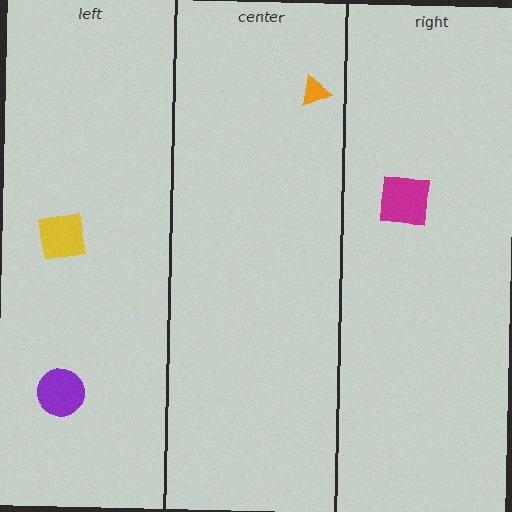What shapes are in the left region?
The yellow square, the purple circle.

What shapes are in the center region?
The orange triangle.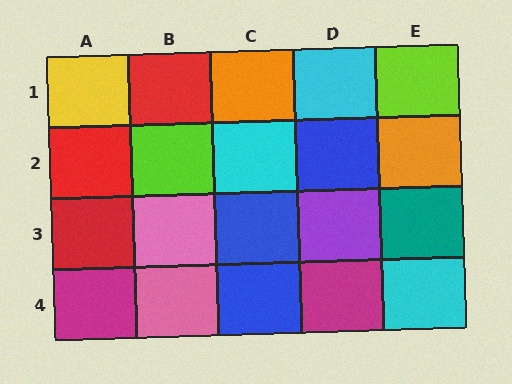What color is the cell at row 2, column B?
Lime.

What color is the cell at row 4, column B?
Pink.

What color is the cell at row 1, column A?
Yellow.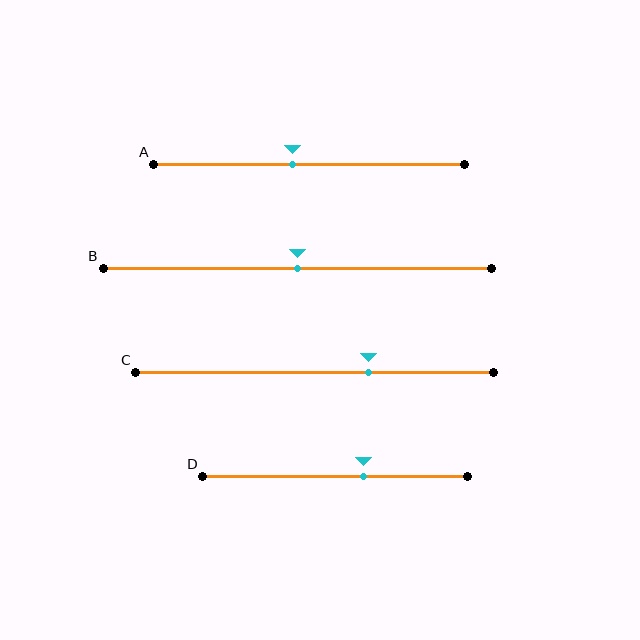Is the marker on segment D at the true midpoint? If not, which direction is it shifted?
No, the marker on segment D is shifted to the right by about 11% of the segment length.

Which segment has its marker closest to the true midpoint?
Segment B has its marker closest to the true midpoint.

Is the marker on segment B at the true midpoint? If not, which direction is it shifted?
Yes, the marker on segment B is at the true midpoint.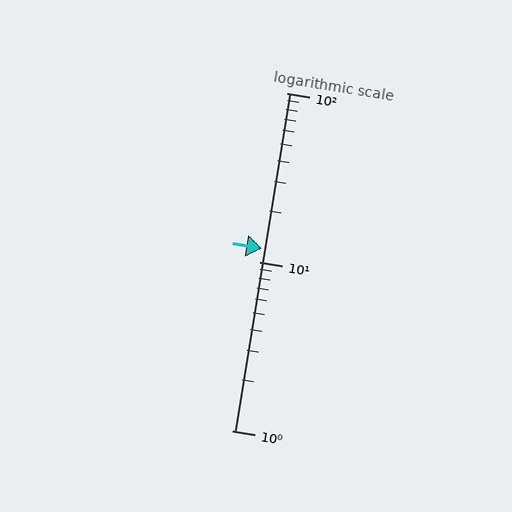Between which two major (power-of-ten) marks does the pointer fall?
The pointer is between 10 and 100.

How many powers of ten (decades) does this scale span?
The scale spans 2 decades, from 1 to 100.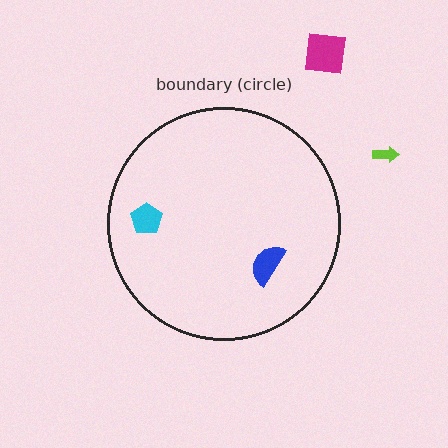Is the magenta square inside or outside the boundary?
Outside.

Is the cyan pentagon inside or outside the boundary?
Inside.